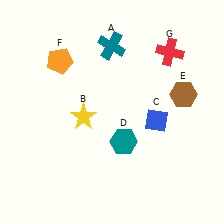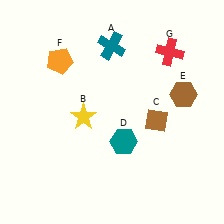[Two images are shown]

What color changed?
The diamond (C) changed from blue in Image 1 to brown in Image 2.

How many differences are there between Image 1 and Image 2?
There is 1 difference between the two images.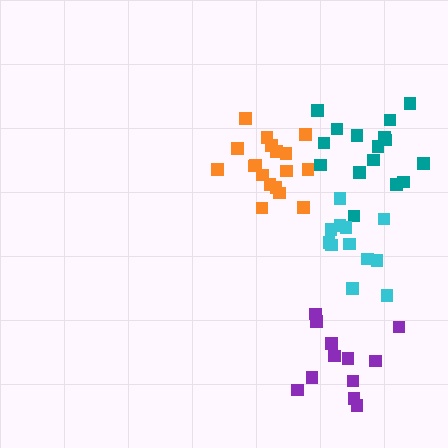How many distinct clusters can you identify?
There are 4 distinct clusters.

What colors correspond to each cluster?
The clusters are colored: teal, purple, orange, cyan.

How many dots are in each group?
Group 1: 16 dots, Group 2: 12 dots, Group 3: 18 dots, Group 4: 12 dots (58 total).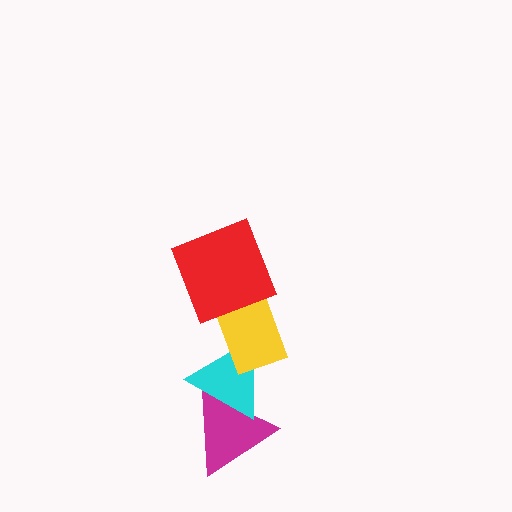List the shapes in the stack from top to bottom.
From top to bottom: the red square, the yellow rectangle, the cyan triangle, the magenta triangle.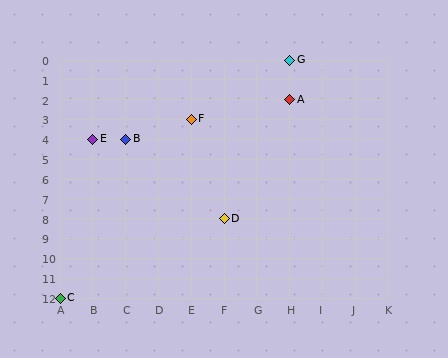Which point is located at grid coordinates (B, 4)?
Point E is at (B, 4).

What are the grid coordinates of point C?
Point C is at grid coordinates (A, 12).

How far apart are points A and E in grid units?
Points A and E are 6 columns and 2 rows apart (about 6.3 grid units diagonally).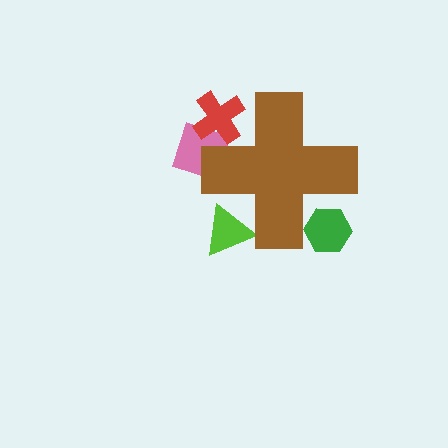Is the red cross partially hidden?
Yes, the red cross is partially hidden behind the brown cross.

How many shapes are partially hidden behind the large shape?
4 shapes are partially hidden.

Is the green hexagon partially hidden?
Yes, the green hexagon is partially hidden behind the brown cross.